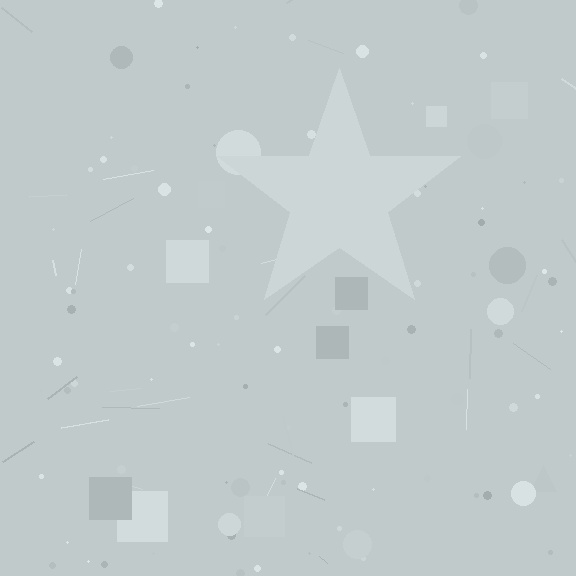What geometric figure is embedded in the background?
A star is embedded in the background.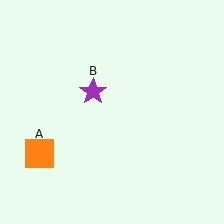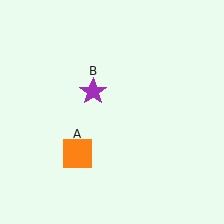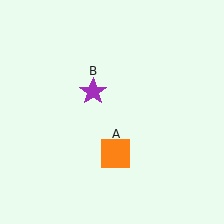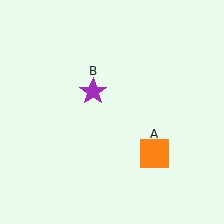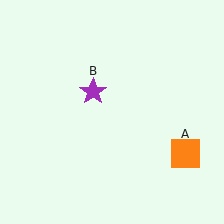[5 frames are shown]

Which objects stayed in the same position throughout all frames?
Purple star (object B) remained stationary.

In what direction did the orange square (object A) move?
The orange square (object A) moved right.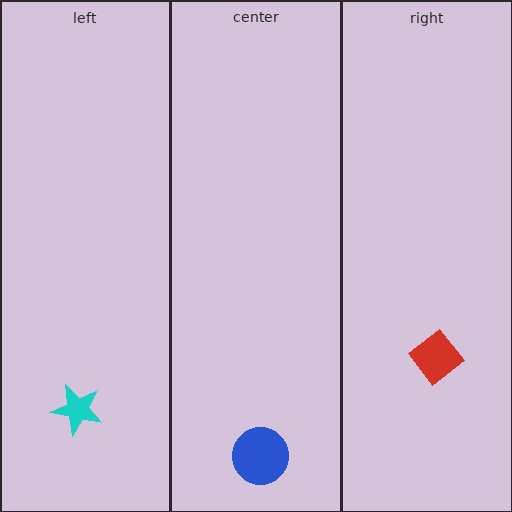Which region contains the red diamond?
The right region.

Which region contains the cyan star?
The left region.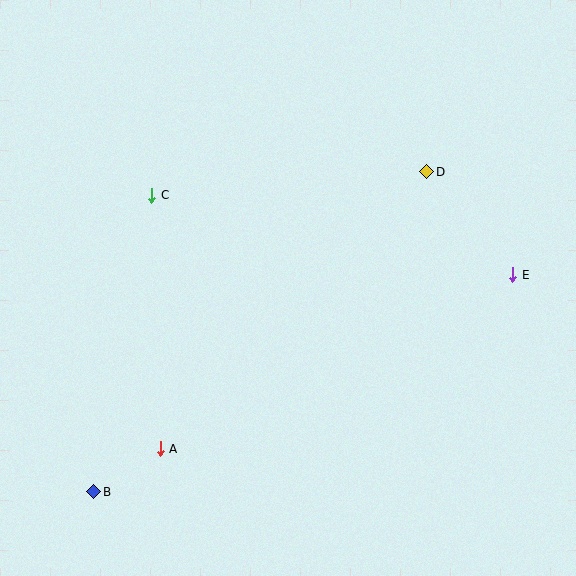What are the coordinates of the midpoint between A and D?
The midpoint between A and D is at (294, 310).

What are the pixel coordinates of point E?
Point E is at (512, 275).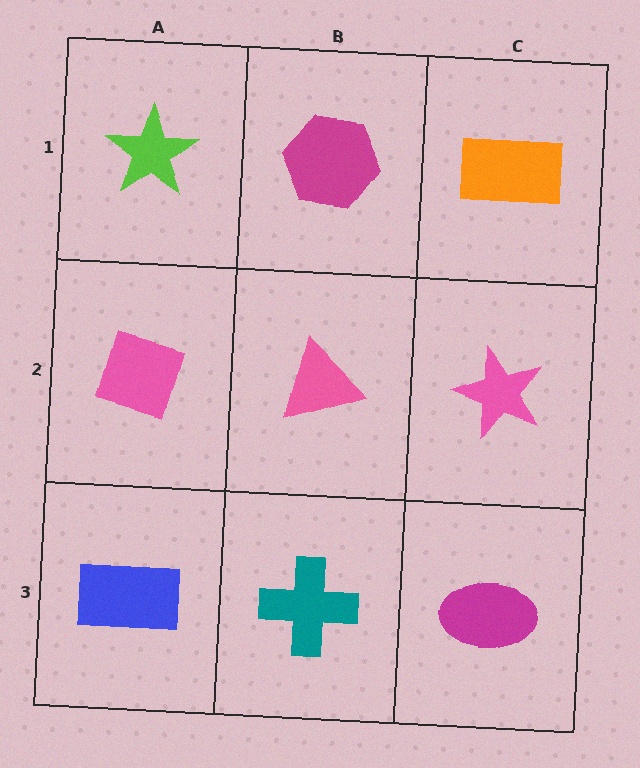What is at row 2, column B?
A pink triangle.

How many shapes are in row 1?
3 shapes.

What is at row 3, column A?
A blue rectangle.